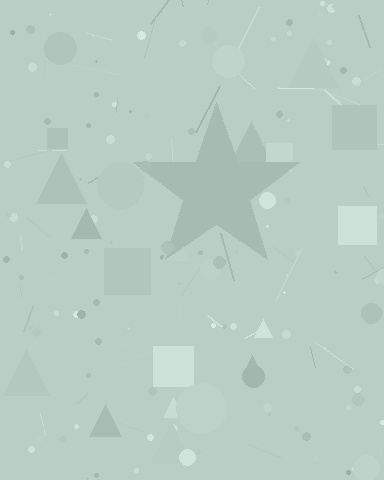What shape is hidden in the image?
A star is hidden in the image.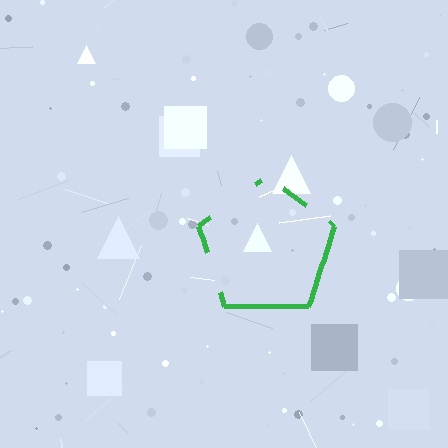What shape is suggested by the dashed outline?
The dashed outline suggests a pentagon.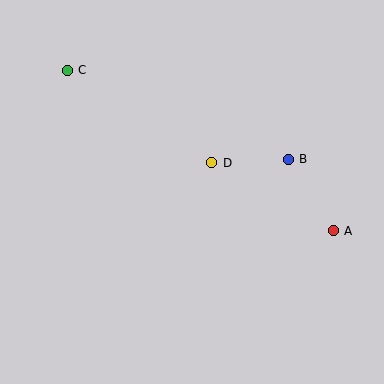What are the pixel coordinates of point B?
Point B is at (288, 159).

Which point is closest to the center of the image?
Point D at (212, 163) is closest to the center.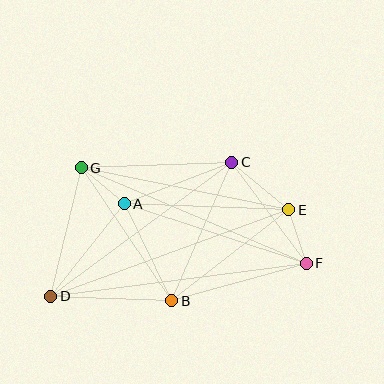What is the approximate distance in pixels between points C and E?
The distance between C and E is approximately 74 pixels.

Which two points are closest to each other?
Points A and G are closest to each other.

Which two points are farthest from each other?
Points D and F are farthest from each other.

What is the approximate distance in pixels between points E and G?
The distance between E and G is approximately 212 pixels.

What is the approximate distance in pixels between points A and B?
The distance between A and B is approximately 108 pixels.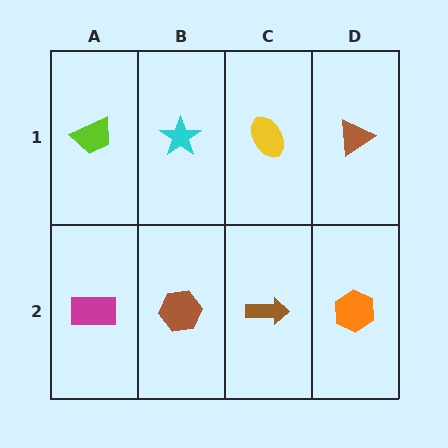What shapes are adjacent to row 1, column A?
A magenta rectangle (row 2, column A), a cyan star (row 1, column B).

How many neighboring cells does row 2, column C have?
3.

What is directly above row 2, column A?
A lime trapezoid.